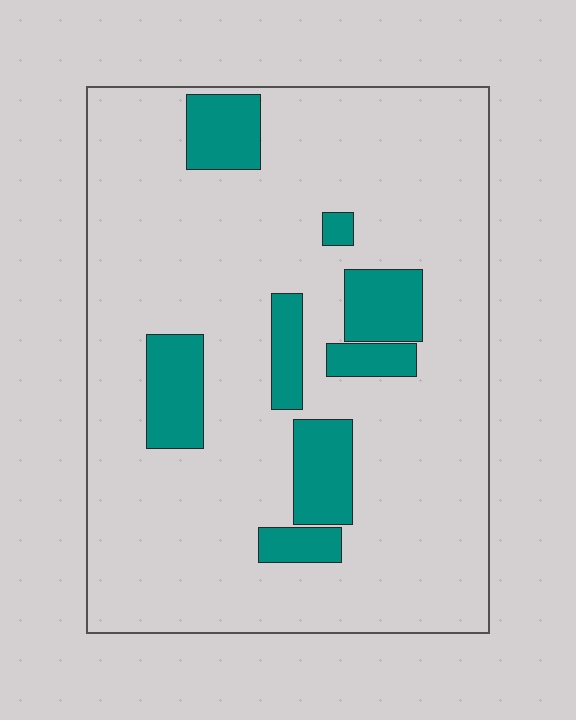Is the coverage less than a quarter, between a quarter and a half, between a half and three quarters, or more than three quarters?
Less than a quarter.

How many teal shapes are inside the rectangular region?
8.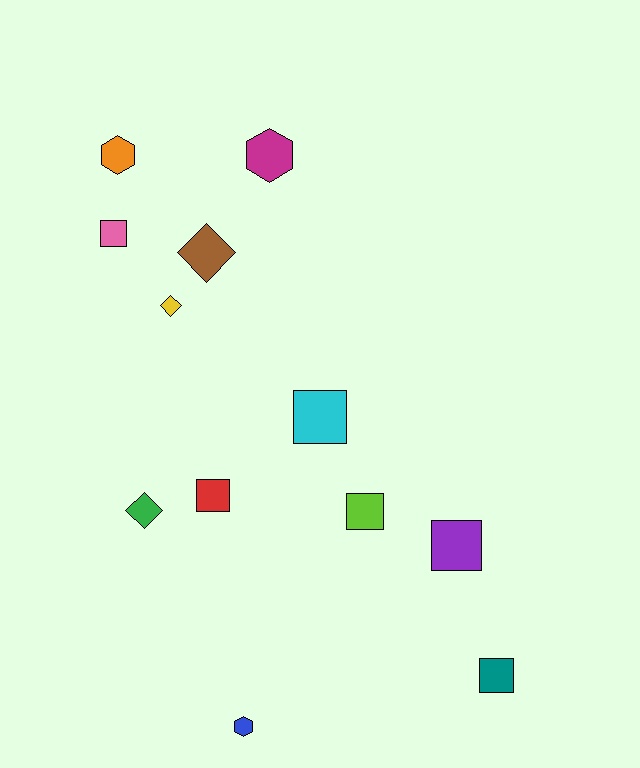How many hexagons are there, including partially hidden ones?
There are 3 hexagons.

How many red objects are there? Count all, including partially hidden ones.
There is 1 red object.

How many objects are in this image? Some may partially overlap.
There are 12 objects.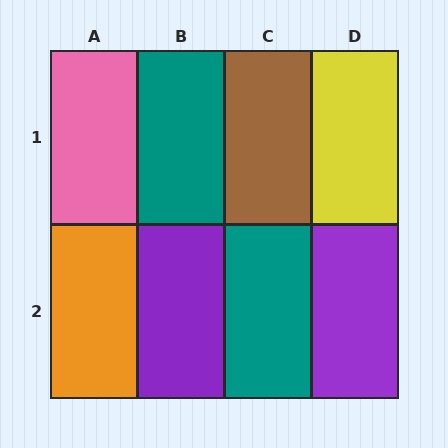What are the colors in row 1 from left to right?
Pink, teal, brown, yellow.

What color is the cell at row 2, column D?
Purple.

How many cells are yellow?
1 cell is yellow.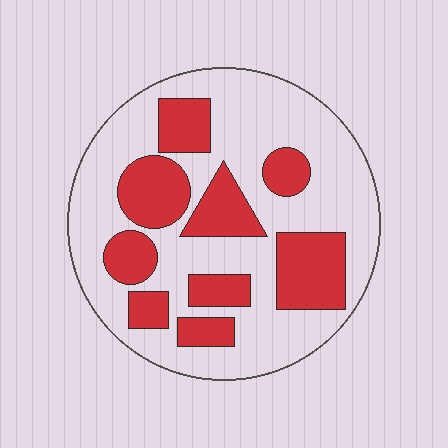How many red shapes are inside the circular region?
9.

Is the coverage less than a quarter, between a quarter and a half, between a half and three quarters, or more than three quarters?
Between a quarter and a half.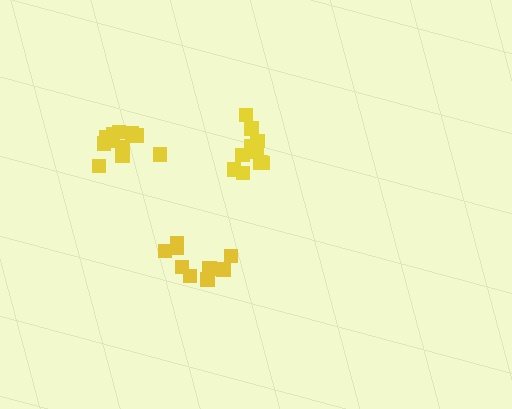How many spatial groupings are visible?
There are 3 spatial groupings.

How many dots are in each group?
Group 1: 11 dots, Group 2: 9 dots, Group 3: 11 dots (31 total).